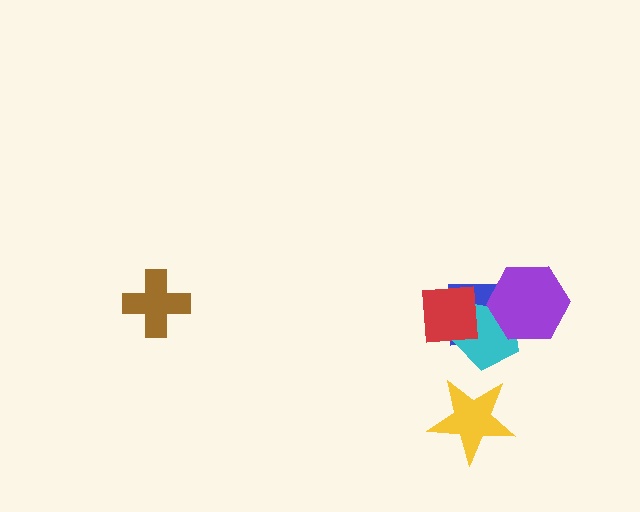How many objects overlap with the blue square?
3 objects overlap with the blue square.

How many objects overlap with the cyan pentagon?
3 objects overlap with the cyan pentagon.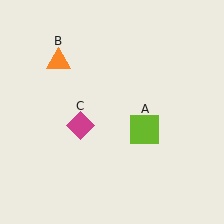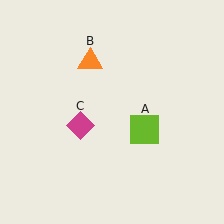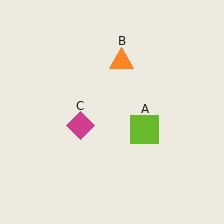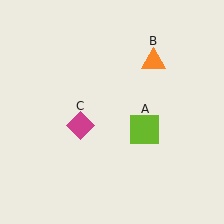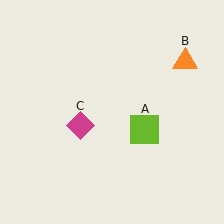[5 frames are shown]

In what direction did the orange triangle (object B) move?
The orange triangle (object B) moved right.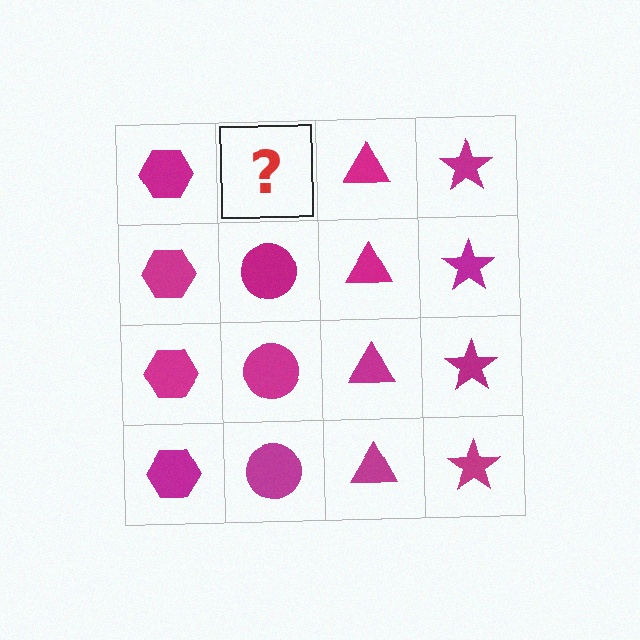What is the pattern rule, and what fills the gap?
The rule is that each column has a consistent shape. The gap should be filled with a magenta circle.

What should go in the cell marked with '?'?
The missing cell should contain a magenta circle.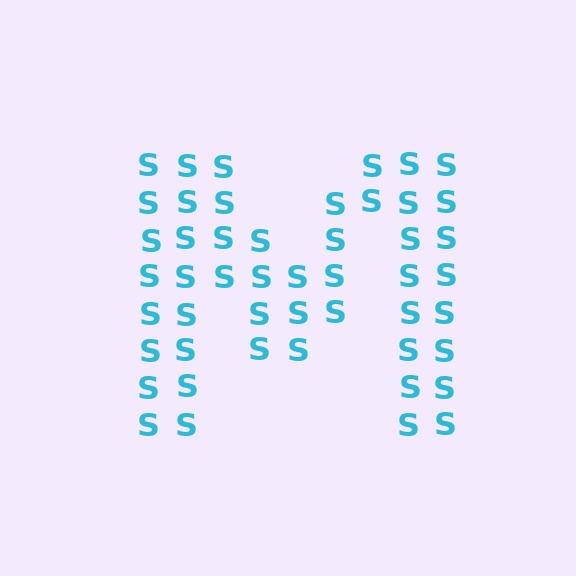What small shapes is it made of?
It is made of small letter S's.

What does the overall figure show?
The overall figure shows the letter M.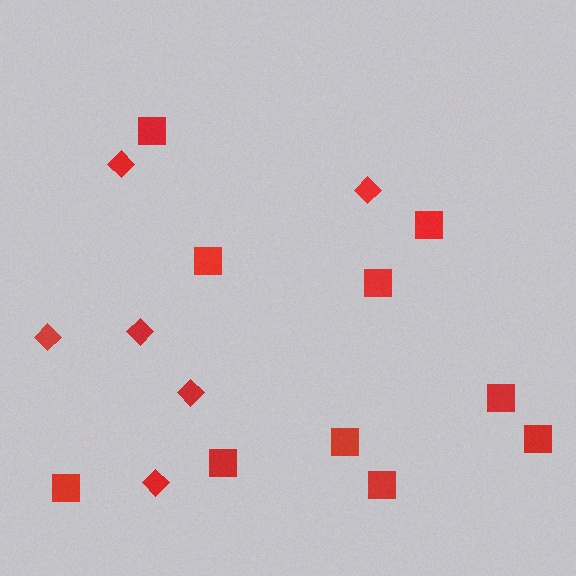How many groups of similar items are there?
There are 2 groups: one group of diamonds (6) and one group of squares (10).